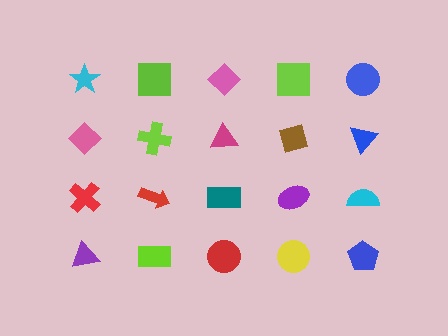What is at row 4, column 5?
A blue pentagon.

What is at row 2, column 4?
A brown square.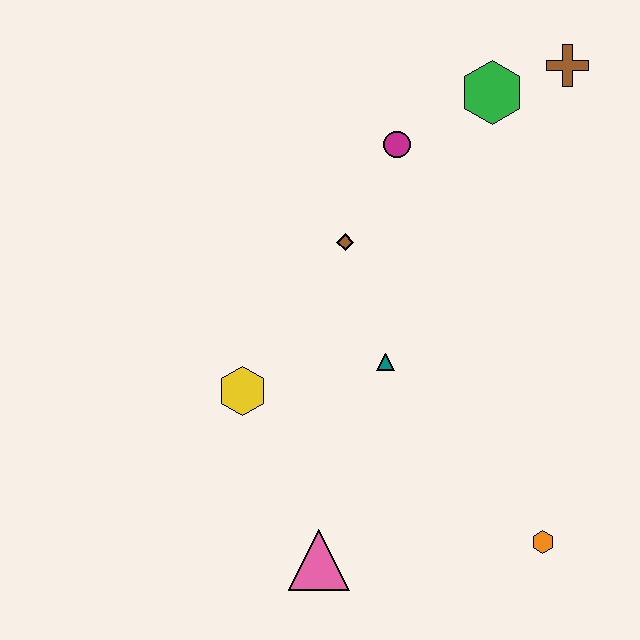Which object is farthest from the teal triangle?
The brown cross is farthest from the teal triangle.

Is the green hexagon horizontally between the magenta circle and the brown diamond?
No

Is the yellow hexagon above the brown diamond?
No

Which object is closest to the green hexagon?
The brown cross is closest to the green hexagon.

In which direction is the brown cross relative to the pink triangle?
The brown cross is above the pink triangle.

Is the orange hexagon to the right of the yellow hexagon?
Yes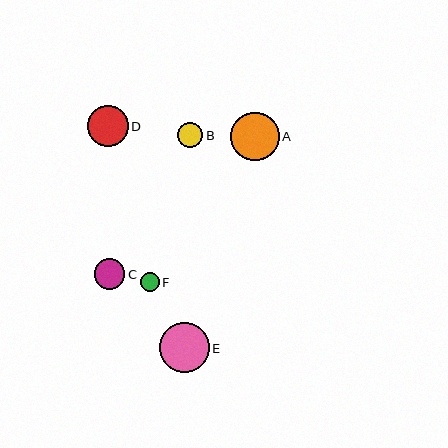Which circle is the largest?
Circle E is the largest with a size of approximately 50 pixels.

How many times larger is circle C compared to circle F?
Circle C is approximately 1.6 times the size of circle F.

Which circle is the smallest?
Circle F is the smallest with a size of approximately 19 pixels.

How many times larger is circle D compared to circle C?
Circle D is approximately 1.3 times the size of circle C.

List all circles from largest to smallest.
From largest to smallest: E, A, D, C, B, F.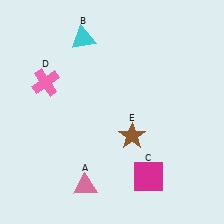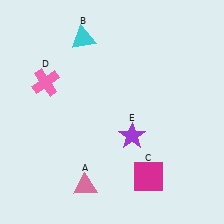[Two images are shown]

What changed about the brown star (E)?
In Image 1, E is brown. In Image 2, it changed to purple.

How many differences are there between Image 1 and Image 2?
There is 1 difference between the two images.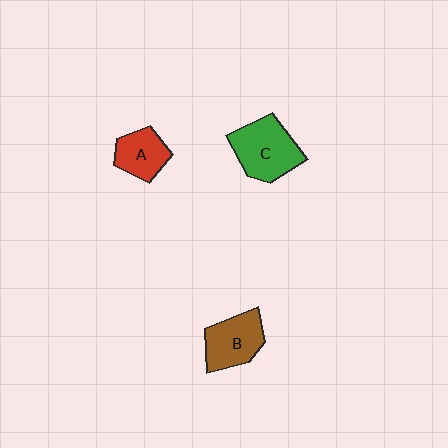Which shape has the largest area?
Shape C (green).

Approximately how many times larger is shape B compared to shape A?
Approximately 1.3 times.